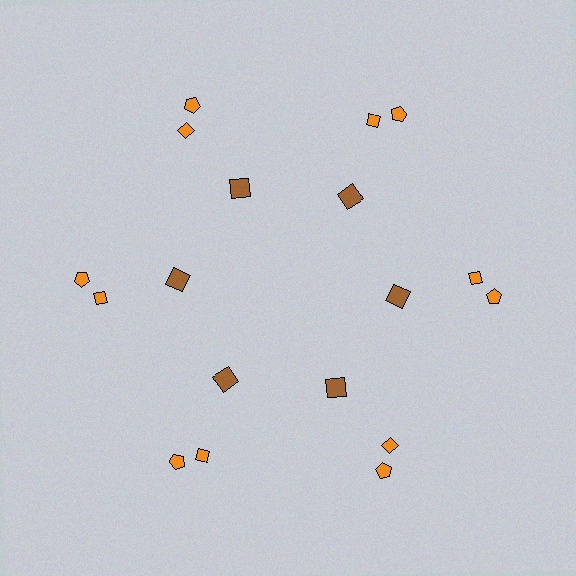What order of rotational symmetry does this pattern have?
This pattern has 6-fold rotational symmetry.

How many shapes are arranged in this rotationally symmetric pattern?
There are 18 shapes, arranged in 6 groups of 3.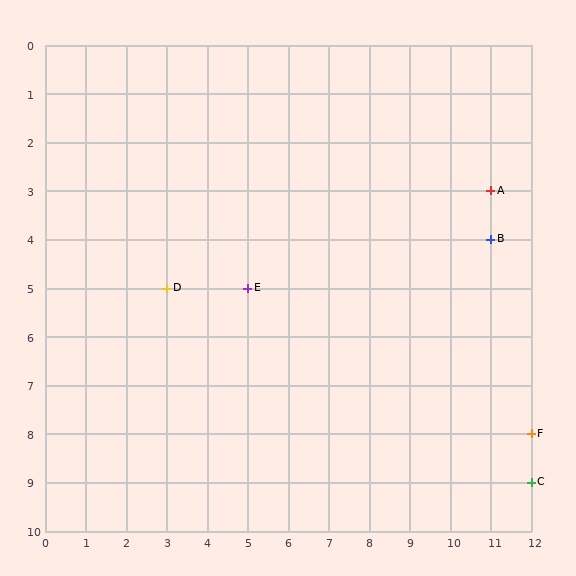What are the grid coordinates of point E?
Point E is at grid coordinates (5, 5).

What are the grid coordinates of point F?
Point F is at grid coordinates (12, 8).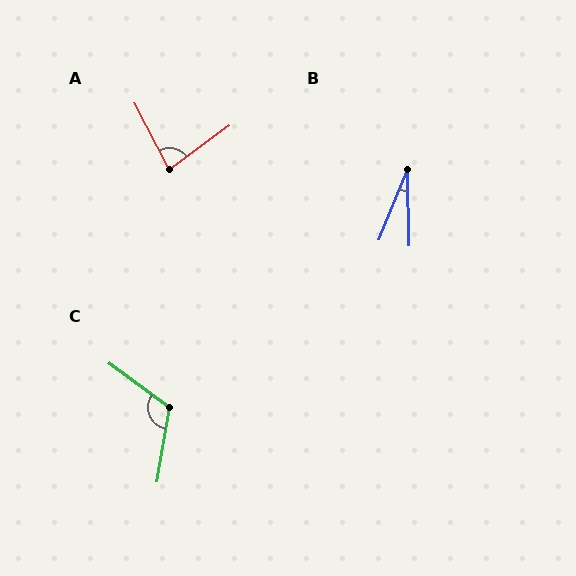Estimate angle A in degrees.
Approximately 81 degrees.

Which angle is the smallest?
B, at approximately 23 degrees.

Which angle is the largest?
C, at approximately 117 degrees.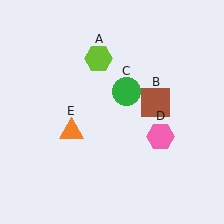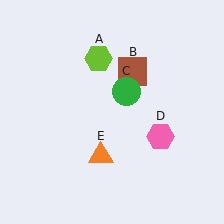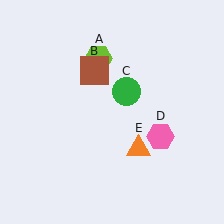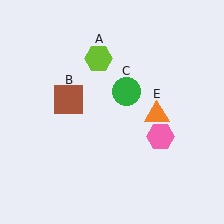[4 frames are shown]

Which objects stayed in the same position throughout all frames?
Lime hexagon (object A) and green circle (object C) and pink hexagon (object D) remained stationary.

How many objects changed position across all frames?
2 objects changed position: brown square (object B), orange triangle (object E).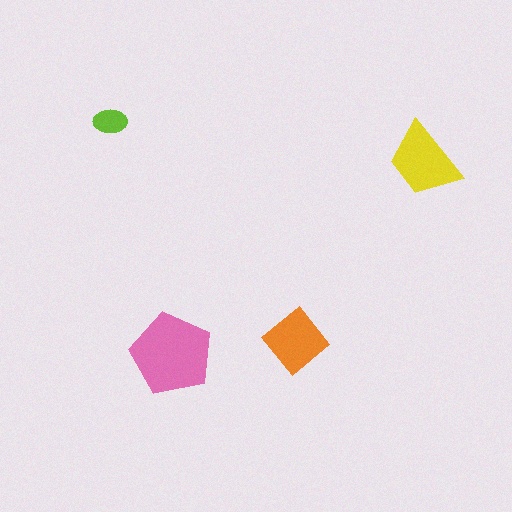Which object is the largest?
The pink pentagon.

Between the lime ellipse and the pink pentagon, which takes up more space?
The pink pentagon.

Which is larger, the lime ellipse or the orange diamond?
The orange diamond.